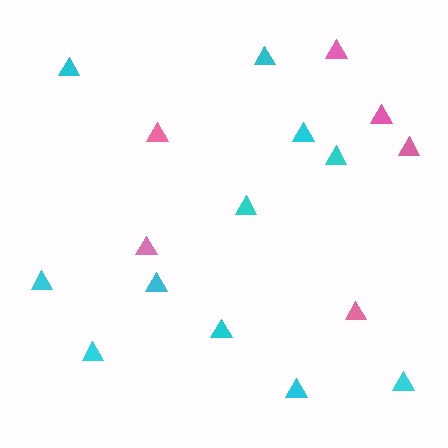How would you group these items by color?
There are 2 groups: one group of cyan triangles (11) and one group of pink triangles (6).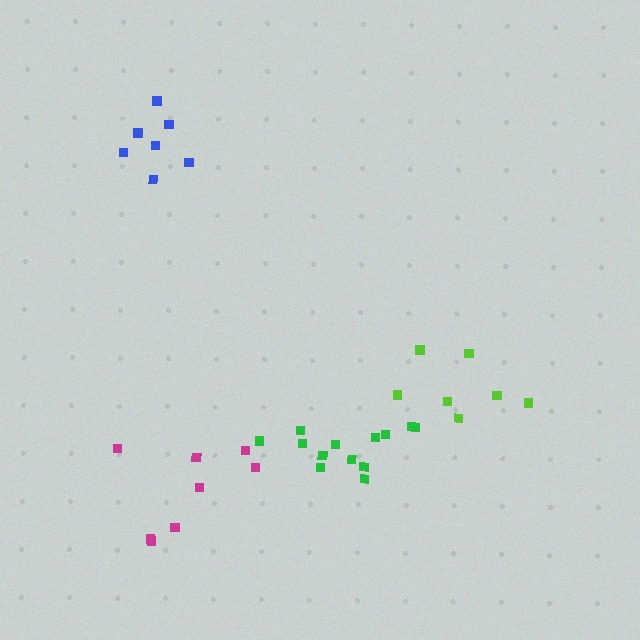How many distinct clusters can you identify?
There are 4 distinct clusters.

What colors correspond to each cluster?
The clusters are colored: lime, green, blue, magenta.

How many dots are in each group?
Group 1: 7 dots, Group 2: 13 dots, Group 3: 7 dots, Group 4: 8 dots (35 total).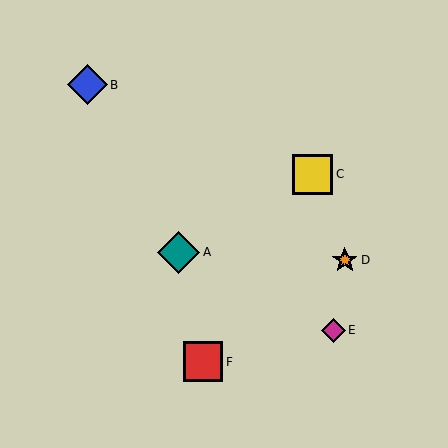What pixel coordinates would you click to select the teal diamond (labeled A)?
Click at (179, 252) to select the teal diamond A.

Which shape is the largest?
The teal diamond (labeled A) is the largest.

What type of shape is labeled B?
Shape B is a blue diamond.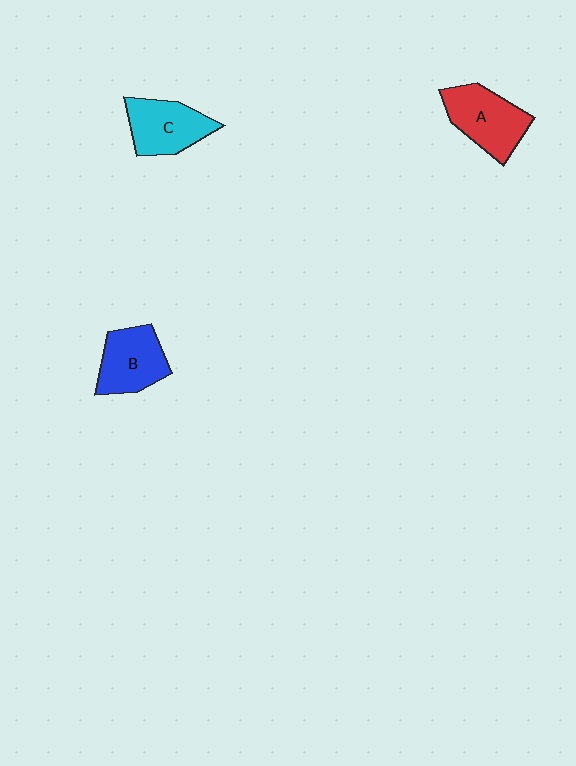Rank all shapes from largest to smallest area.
From largest to smallest: A (red), C (cyan), B (blue).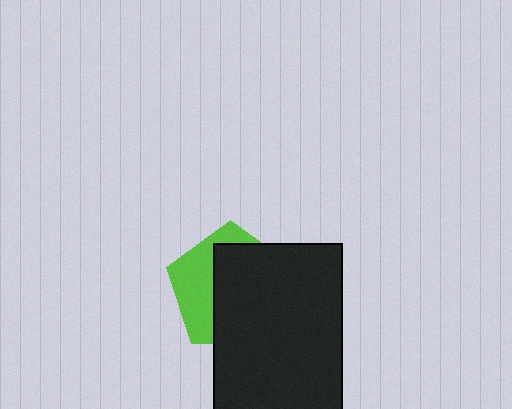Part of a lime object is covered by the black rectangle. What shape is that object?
It is a pentagon.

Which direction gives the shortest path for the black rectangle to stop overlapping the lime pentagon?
Moving right gives the shortest separation.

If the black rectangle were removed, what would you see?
You would see the complete lime pentagon.